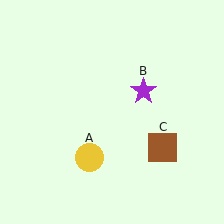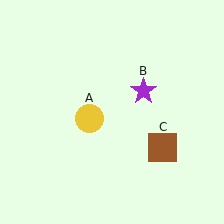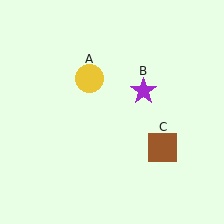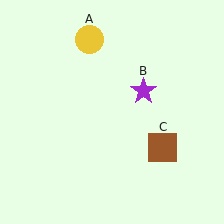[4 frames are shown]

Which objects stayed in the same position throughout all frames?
Purple star (object B) and brown square (object C) remained stationary.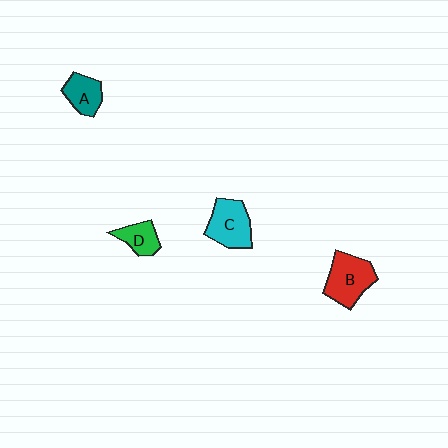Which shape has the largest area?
Shape B (red).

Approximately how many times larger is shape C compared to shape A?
Approximately 1.5 times.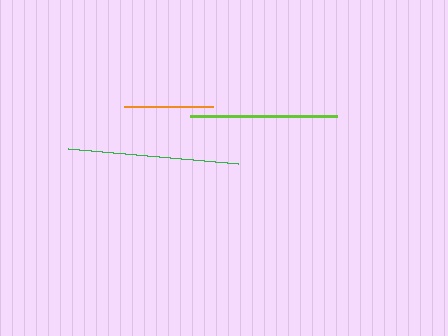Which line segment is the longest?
The green line is the longest at approximately 171 pixels.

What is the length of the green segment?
The green segment is approximately 171 pixels long.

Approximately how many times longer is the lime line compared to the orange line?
The lime line is approximately 1.7 times the length of the orange line.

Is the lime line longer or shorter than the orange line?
The lime line is longer than the orange line.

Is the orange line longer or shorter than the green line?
The green line is longer than the orange line.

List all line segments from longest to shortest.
From longest to shortest: green, lime, orange.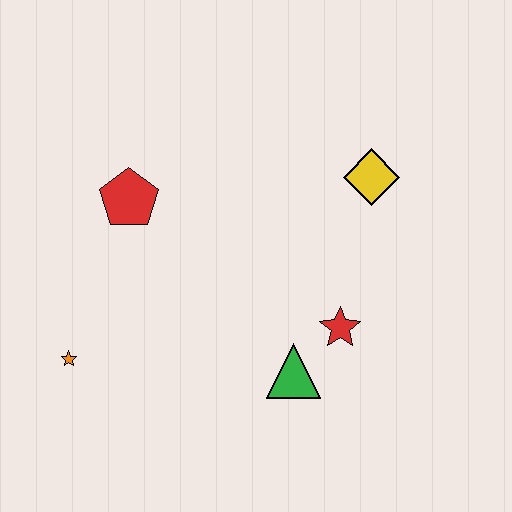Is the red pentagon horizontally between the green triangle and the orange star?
Yes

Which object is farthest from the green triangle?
The red pentagon is farthest from the green triangle.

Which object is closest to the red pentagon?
The orange star is closest to the red pentagon.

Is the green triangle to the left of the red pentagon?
No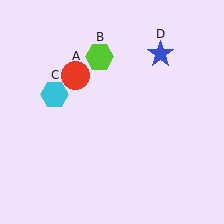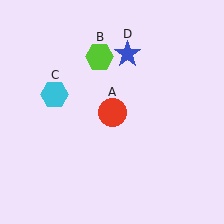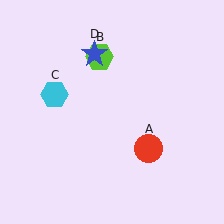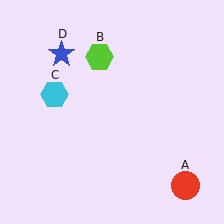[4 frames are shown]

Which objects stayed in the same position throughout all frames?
Lime hexagon (object B) and cyan hexagon (object C) remained stationary.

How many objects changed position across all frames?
2 objects changed position: red circle (object A), blue star (object D).